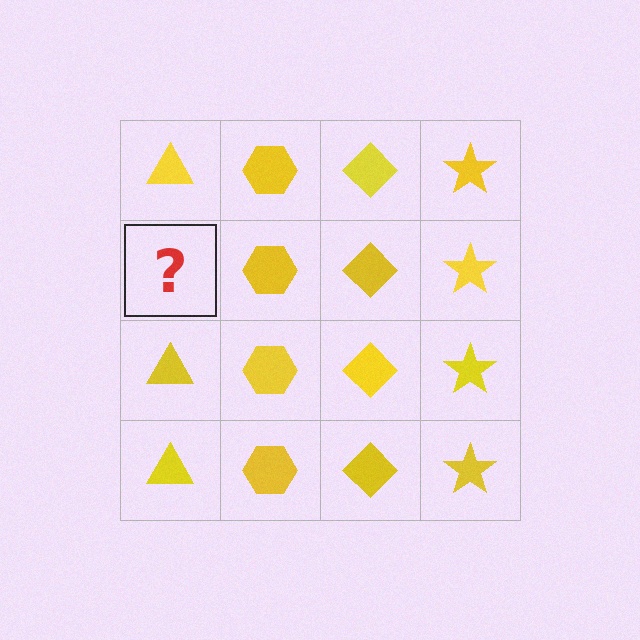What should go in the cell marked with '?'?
The missing cell should contain a yellow triangle.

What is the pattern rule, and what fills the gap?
The rule is that each column has a consistent shape. The gap should be filled with a yellow triangle.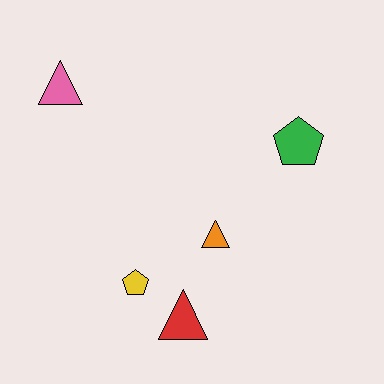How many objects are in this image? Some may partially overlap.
There are 5 objects.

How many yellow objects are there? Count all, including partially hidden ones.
There is 1 yellow object.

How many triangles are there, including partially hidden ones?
There are 3 triangles.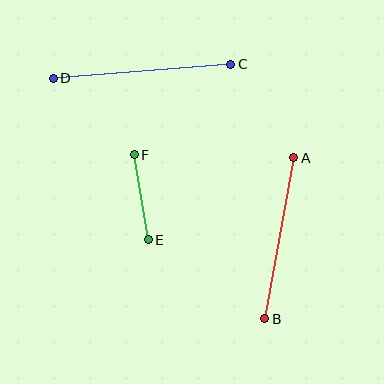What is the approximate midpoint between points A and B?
The midpoint is at approximately (279, 238) pixels.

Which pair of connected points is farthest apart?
Points C and D are farthest apart.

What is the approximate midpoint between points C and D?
The midpoint is at approximately (142, 71) pixels.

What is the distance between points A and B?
The distance is approximately 164 pixels.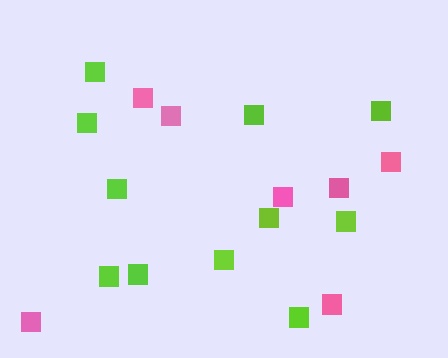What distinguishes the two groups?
There are 2 groups: one group of lime squares (11) and one group of pink squares (7).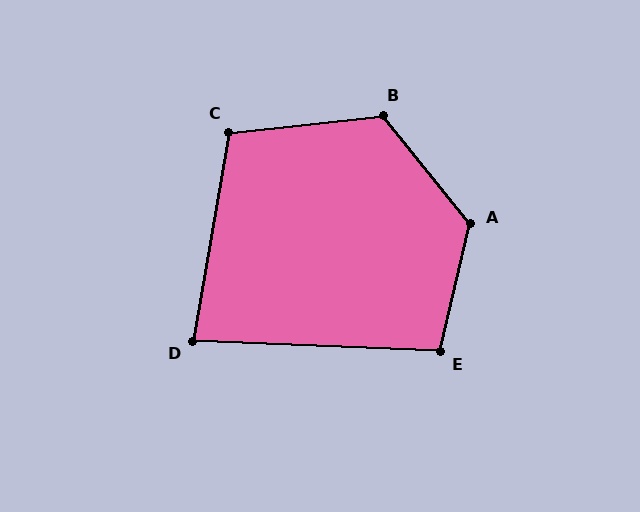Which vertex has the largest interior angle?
A, at approximately 128 degrees.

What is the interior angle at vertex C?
Approximately 106 degrees (obtuse).